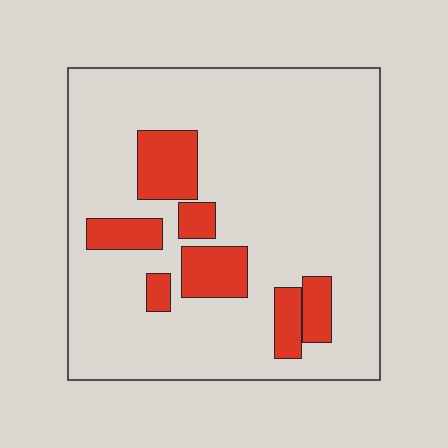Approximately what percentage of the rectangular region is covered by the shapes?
Approximately 15%.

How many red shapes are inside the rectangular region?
7.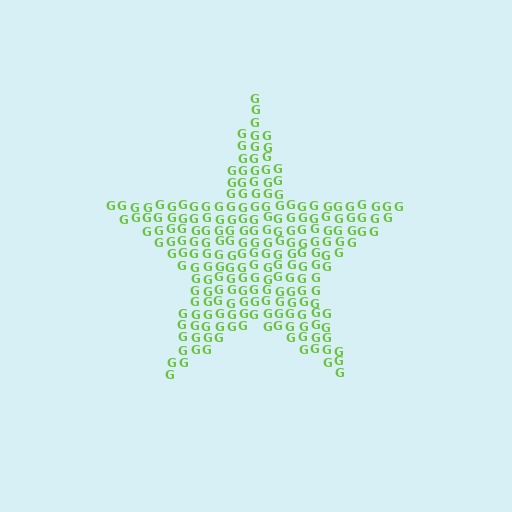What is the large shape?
The large shape is a star.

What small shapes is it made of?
It is made of small letter G's.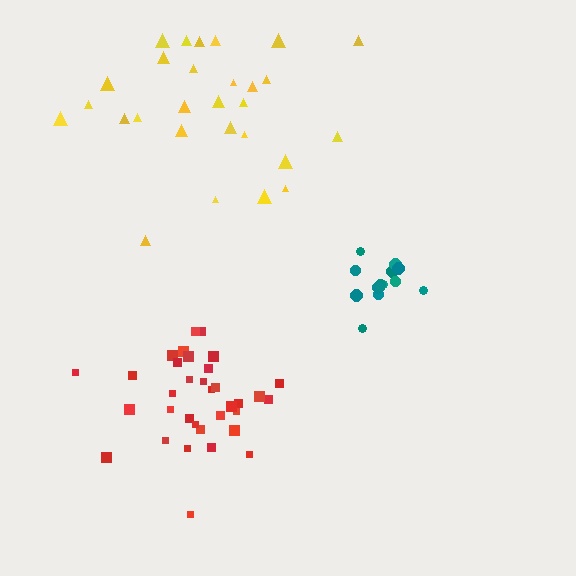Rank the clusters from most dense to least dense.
teal, red, yellow.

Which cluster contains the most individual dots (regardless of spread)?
Red (34).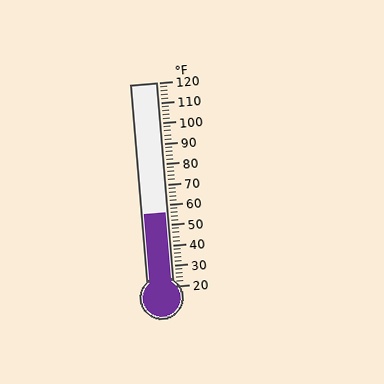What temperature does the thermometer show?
The thermometer shows approximately 56°F.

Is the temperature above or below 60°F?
The temperature is below 60°F.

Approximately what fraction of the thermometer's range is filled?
The thermometer is filled to approximately 35% of its range.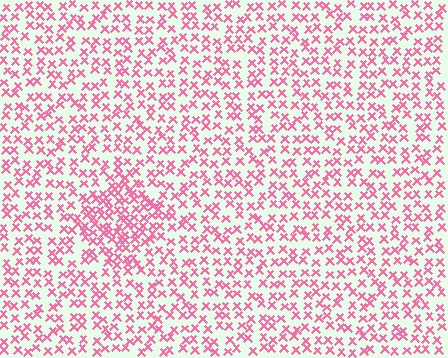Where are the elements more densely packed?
The elements are more densely packed inside the diamond boundary.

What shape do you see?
I see a diamond.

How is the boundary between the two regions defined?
The boundary is defined by a change in element density (approximately 1.8x ratio). All elements are the same color, size, and shape.